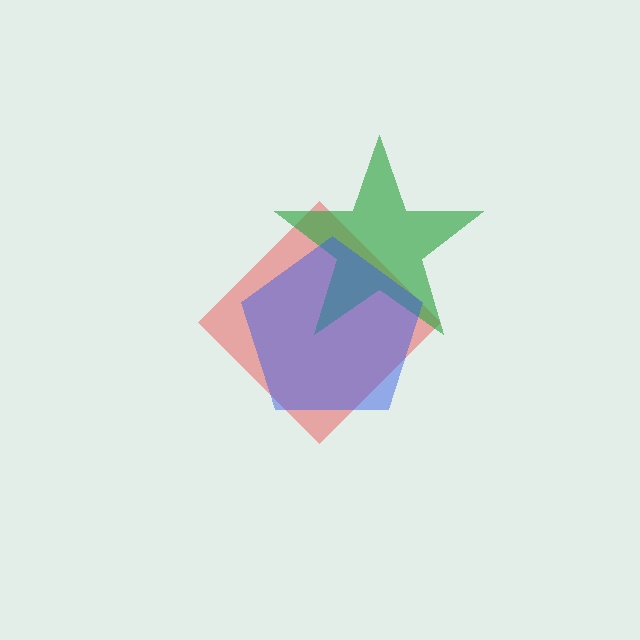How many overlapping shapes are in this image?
There are 3 overlapping shapes in the image.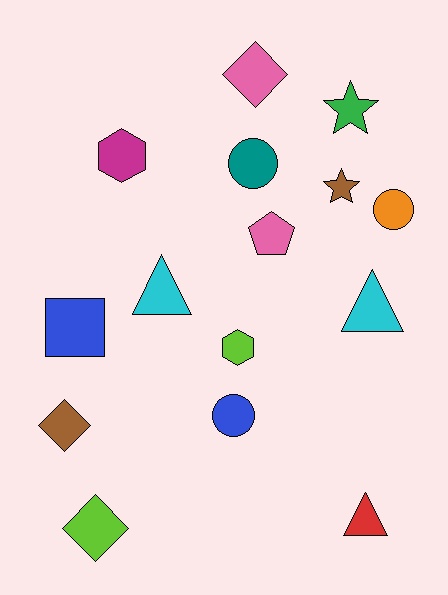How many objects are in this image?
There are 15 objects.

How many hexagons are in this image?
There are 2 hexagons.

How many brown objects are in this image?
There are 2 brown objects.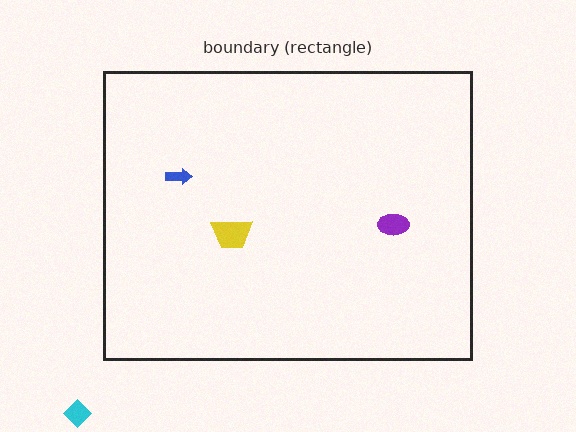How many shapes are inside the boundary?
3 inside, 1 outside.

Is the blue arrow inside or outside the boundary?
Inside.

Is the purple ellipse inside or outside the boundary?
Inside.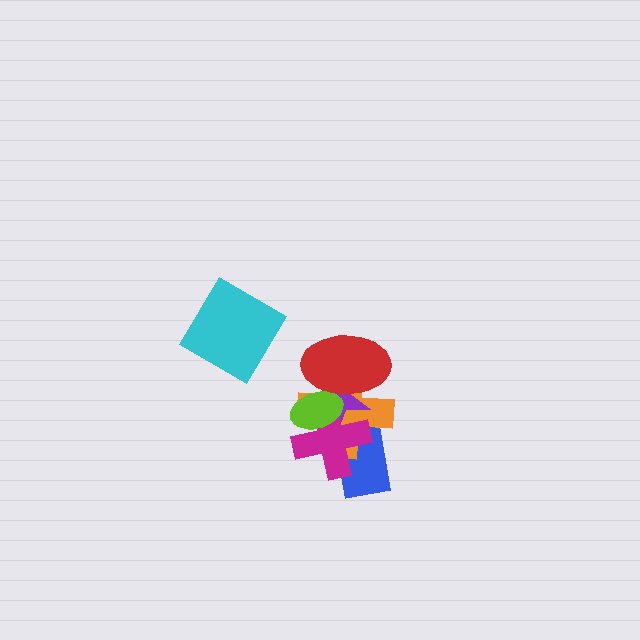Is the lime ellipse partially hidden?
Yes, it is partially covered by another shape.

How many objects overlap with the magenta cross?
5 objects overlap with the magenta cross.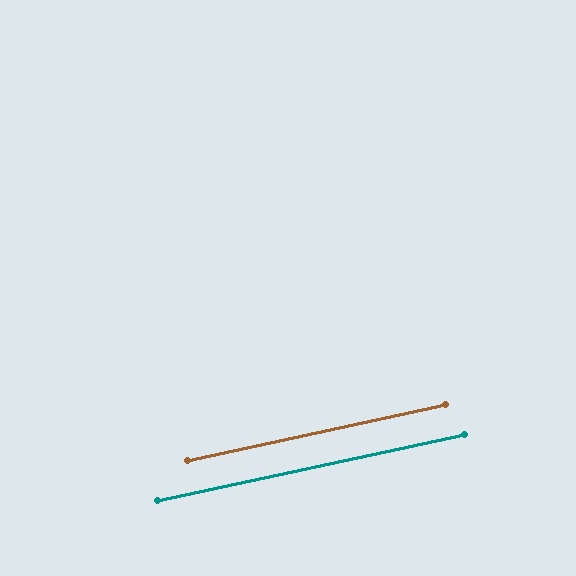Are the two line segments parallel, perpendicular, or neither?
Parallel — their directions differ by only 0.1°.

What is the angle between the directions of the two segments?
Approximately 0 degrees.